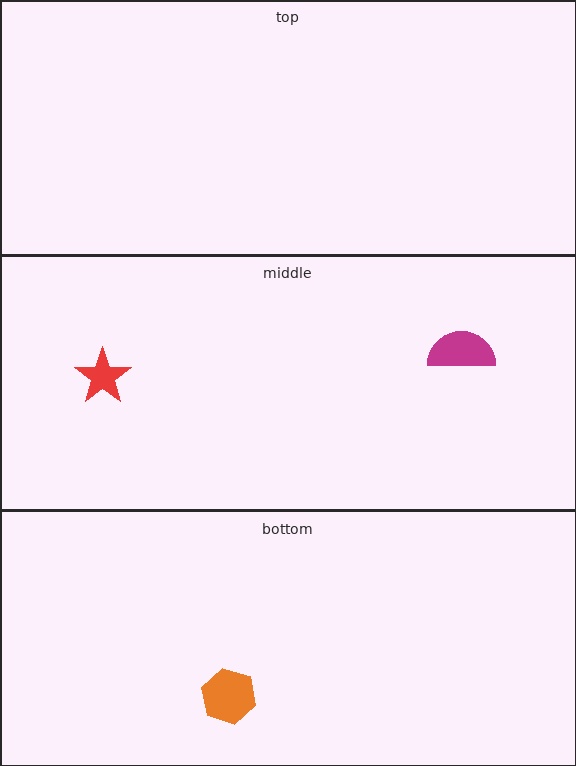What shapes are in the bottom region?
The orange hexagon.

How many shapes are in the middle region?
2.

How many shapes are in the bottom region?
1.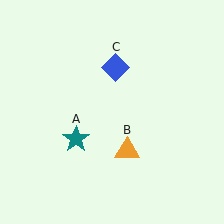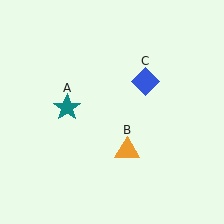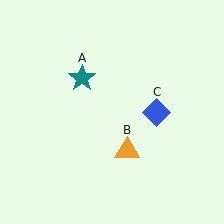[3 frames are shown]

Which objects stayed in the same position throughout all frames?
Orange triangle (object B) remained stationary.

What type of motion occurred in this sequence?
The teal star (object A), blue diamond (object C) rotated clockwise around the center of the scene.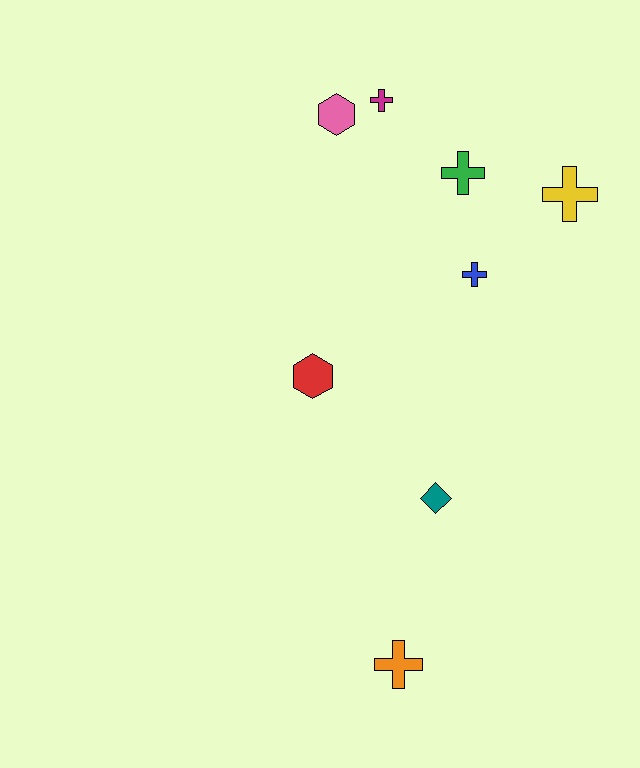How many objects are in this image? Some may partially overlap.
There are 8 objects.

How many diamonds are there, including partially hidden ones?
There is 1 diamond.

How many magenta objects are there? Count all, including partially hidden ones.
There is 1 magenta object.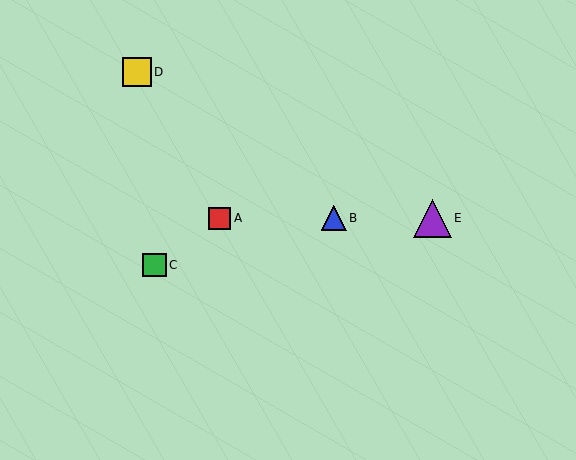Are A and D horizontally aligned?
No, A is at y≈218 and D is at y≈72.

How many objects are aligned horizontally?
3 objects (A, B, E) are aligned horizontally.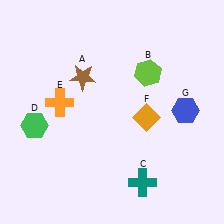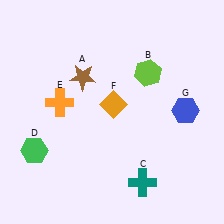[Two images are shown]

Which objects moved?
The objects that moved are: the green hexagon (D), the orange diamond (F).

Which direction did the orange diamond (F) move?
The orange diamond (F) moved left.